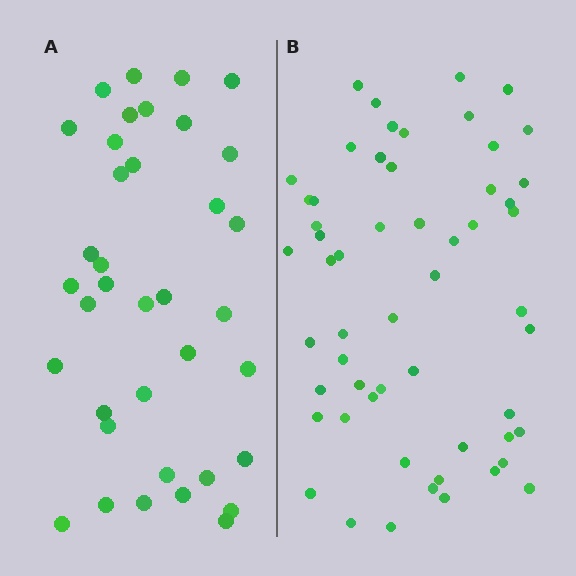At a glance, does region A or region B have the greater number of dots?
Region B (the right region) has more dots.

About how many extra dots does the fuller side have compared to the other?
Region B has approximately 20 more dots than region A.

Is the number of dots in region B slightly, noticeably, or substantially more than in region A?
Region B has substantially more. The ratio is roughly 1.5 to 1.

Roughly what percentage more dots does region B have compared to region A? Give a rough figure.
About 50% more.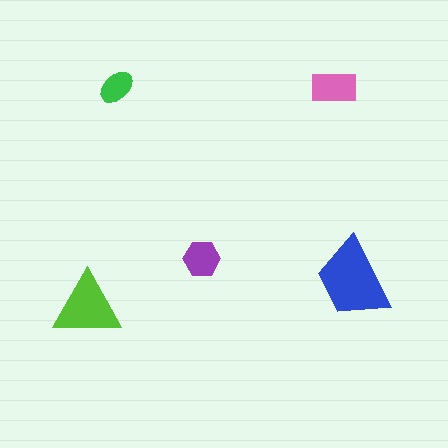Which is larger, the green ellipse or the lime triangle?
The lime triangle.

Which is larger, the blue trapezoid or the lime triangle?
The blue trapezoid.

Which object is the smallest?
The green ellipse.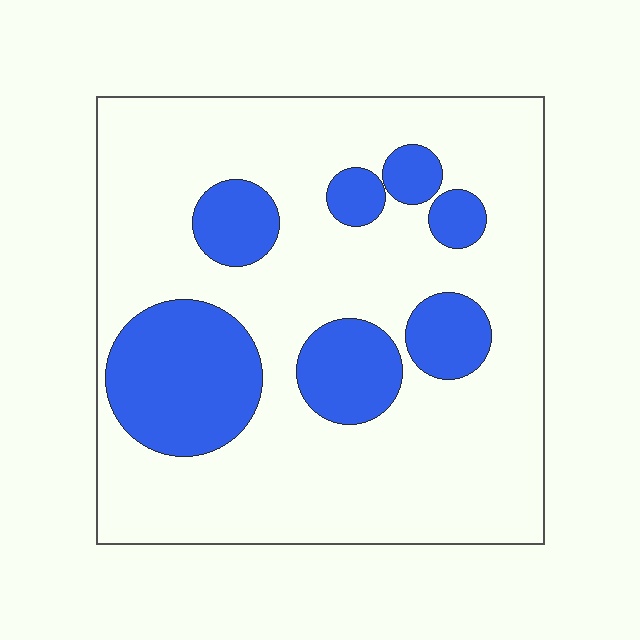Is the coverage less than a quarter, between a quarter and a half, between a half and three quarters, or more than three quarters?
Less than a quarter.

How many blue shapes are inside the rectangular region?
7.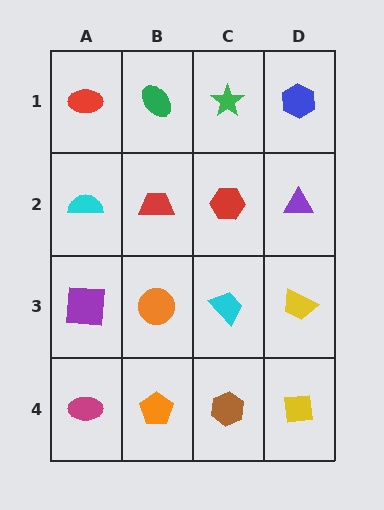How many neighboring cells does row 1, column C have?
3.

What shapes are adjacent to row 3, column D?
A purple triangle (row 2, column D), a yellow square (row 4, column D), a cyan trapezoid (row 3, column C).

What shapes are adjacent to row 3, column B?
A red trapezoid (row 2, column B), an orange pentagon (row 4, column B), a purple square (row 3, column A), a cyan trapezoid (row 3, column C).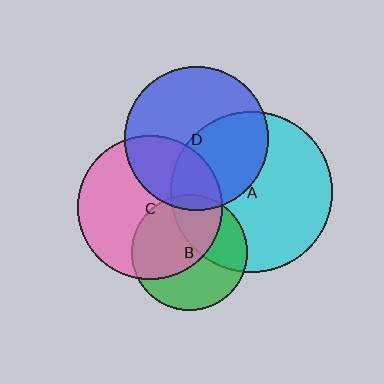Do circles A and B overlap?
Yes.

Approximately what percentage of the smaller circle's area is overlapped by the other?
Approximately 35%.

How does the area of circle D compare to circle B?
Approximately 1.5 times.